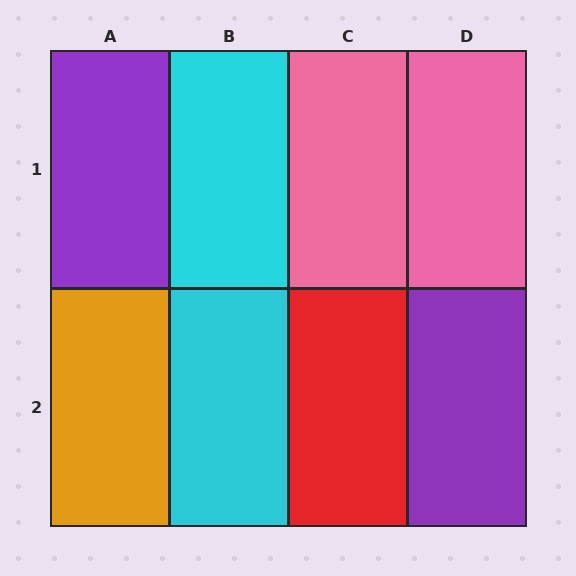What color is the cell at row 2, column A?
Orange.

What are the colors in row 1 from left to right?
Purple, cyan, pink, pink.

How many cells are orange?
1 cell is orange.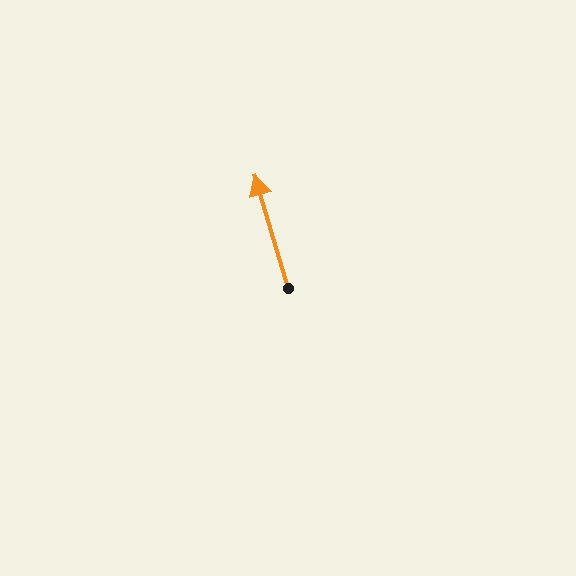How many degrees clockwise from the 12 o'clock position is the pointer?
Approximately 344 degrees.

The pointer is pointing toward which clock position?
Roughly 11 o'clock.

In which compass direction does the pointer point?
North.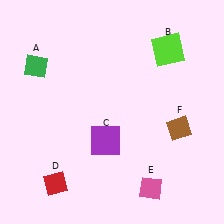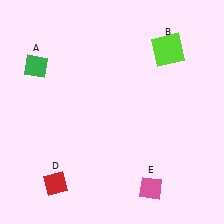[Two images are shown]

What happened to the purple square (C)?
The purple square (C) was removed in Image 2. It was in the bottom-left area of Image 1.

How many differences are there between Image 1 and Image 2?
There are 2 differences between the two images.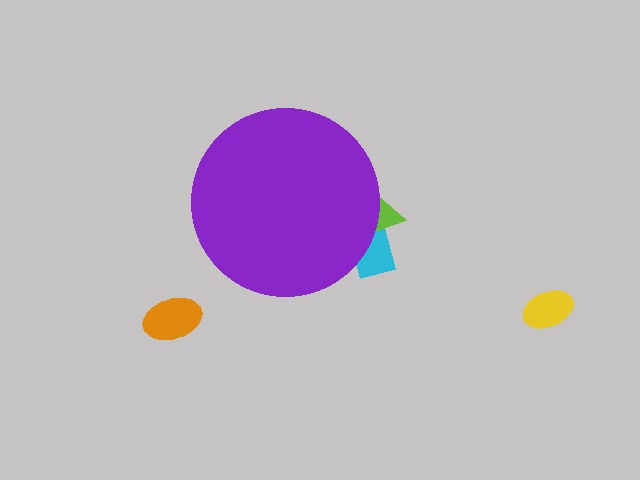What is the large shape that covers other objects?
A purple circle.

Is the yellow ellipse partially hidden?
No, the yellow ellipse is fully visible.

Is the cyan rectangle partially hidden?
Yes, the cyan rectangle is partially hidden behind the purple circle.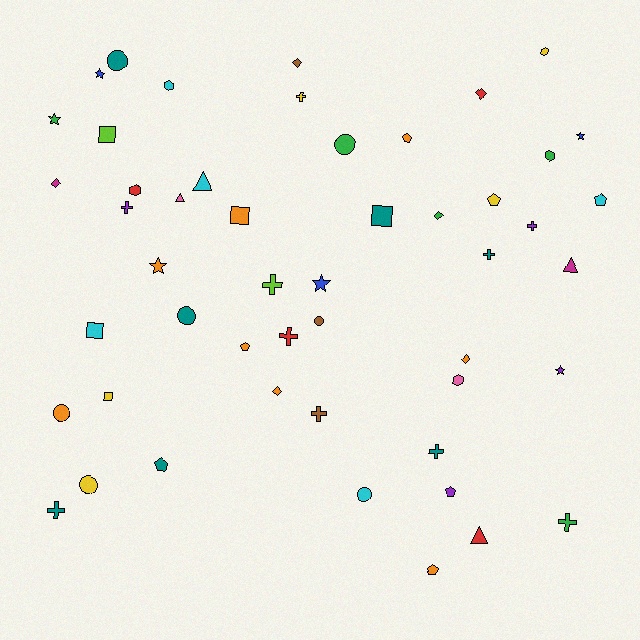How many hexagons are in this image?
There are 5 hexagons.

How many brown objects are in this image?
There are 3 brown objects.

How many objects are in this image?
There are 50 objects.